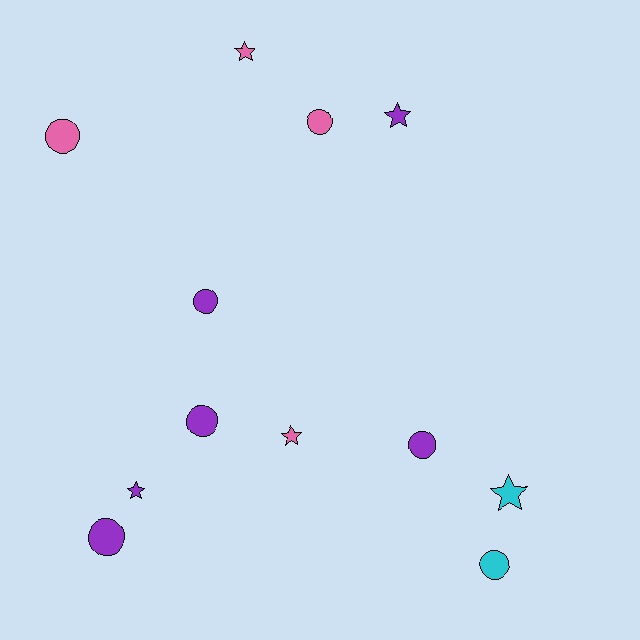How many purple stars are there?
There are 2 purple stars.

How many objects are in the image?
There are 12 objects.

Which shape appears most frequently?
Circle, with 7 objects.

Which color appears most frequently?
Purple, with 6 objects.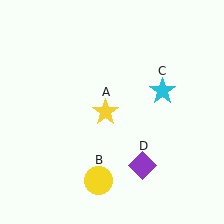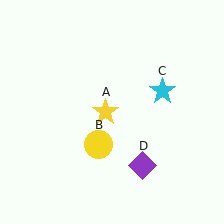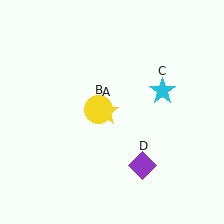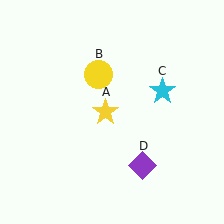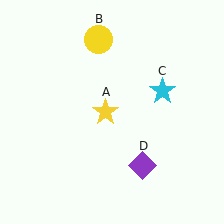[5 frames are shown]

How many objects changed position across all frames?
1 object changed position: yellow circle (object B).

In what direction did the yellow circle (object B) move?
The yellow circle (object B) moved up.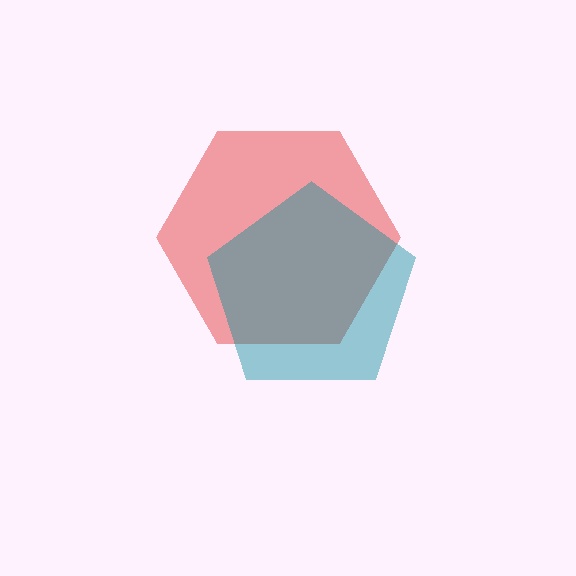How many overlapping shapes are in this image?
There are 2 overlapping shapes in the image.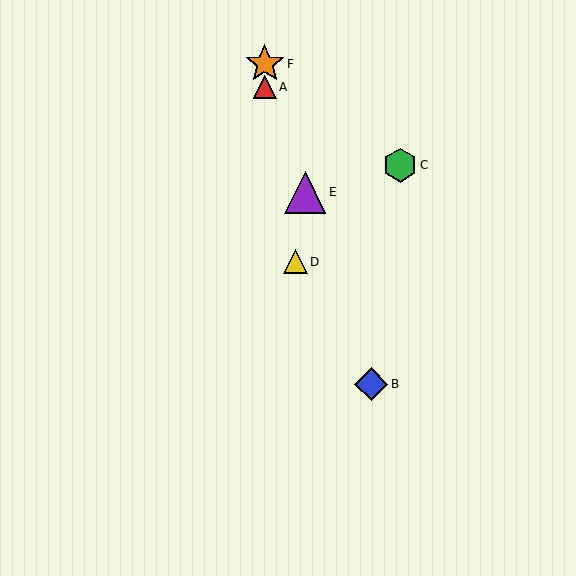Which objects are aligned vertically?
Objects A, F are aligned vertically.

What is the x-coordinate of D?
Object D is at x≈296.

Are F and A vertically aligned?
Yes, both are at x≈265.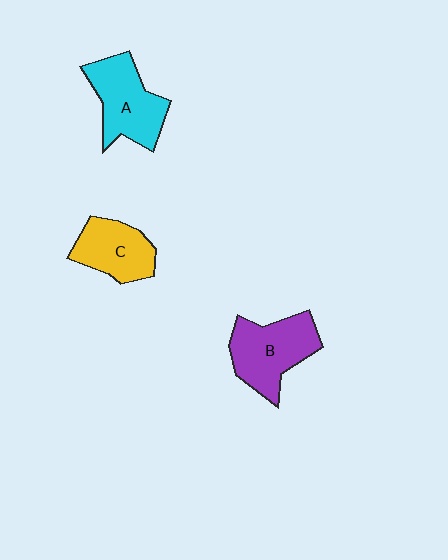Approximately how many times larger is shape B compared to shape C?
Approximately 1.3 times.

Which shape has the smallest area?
Shape C (yellow).